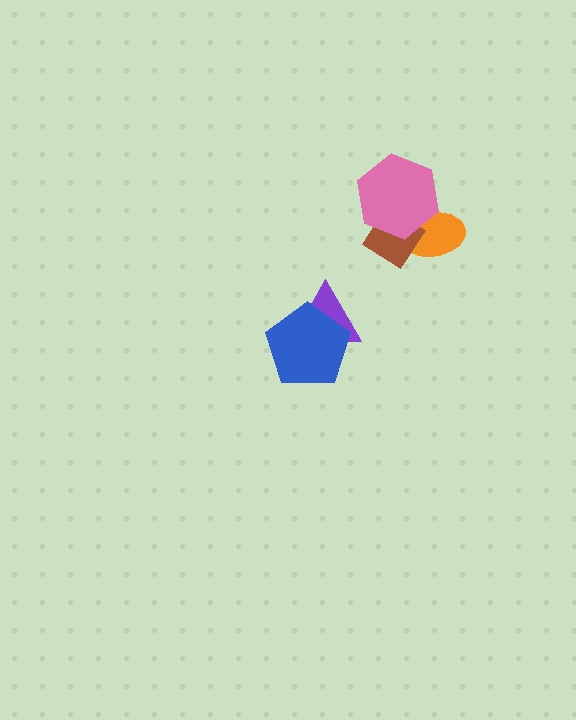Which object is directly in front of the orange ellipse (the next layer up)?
The brown diamond is directly in front of the orange ellipse.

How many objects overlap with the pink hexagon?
2 objects overlap with the pink hexagon.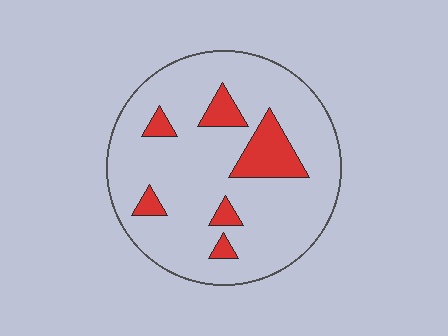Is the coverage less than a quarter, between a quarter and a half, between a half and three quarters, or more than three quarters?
Less than a quarter.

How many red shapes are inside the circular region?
6.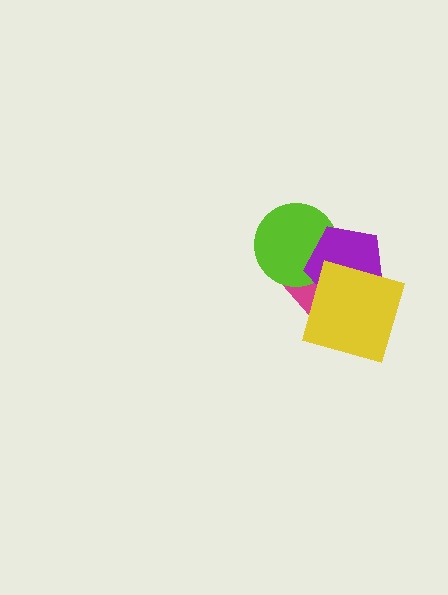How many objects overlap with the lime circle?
2 objects overlap with the lime circle.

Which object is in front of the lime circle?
The purple pentagon is in front of the lime circle.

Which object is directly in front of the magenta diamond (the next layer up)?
The lime circle is directly in front of the magenta diamond.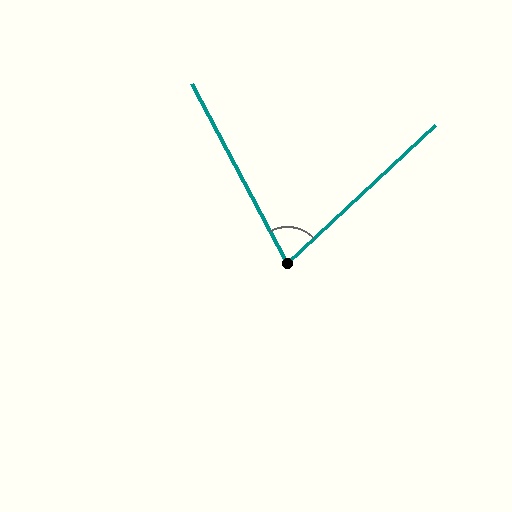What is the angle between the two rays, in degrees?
Approximately 75 degrees.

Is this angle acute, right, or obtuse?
It is acute.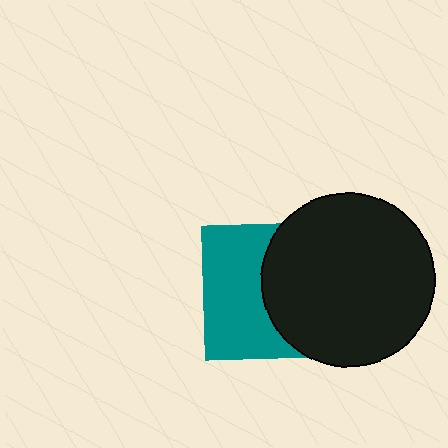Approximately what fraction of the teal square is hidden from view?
Roughly 49% of the teal square is hidden behind the black circle.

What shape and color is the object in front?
The object in front is a black circle.